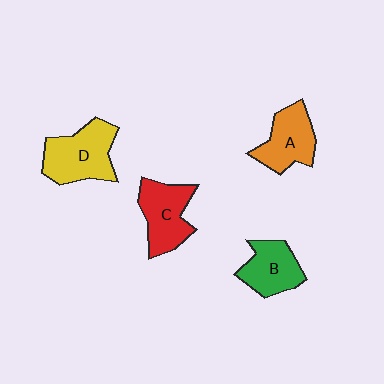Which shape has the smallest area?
Shape B (green).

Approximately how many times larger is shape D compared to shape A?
Approximately 1.3 times.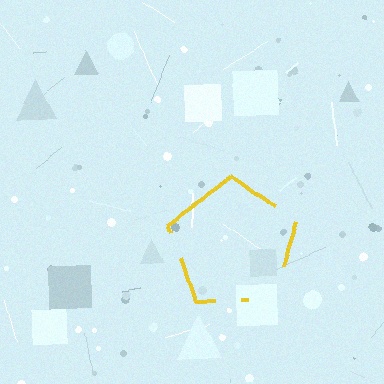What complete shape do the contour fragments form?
The contour fragments form a pentagon.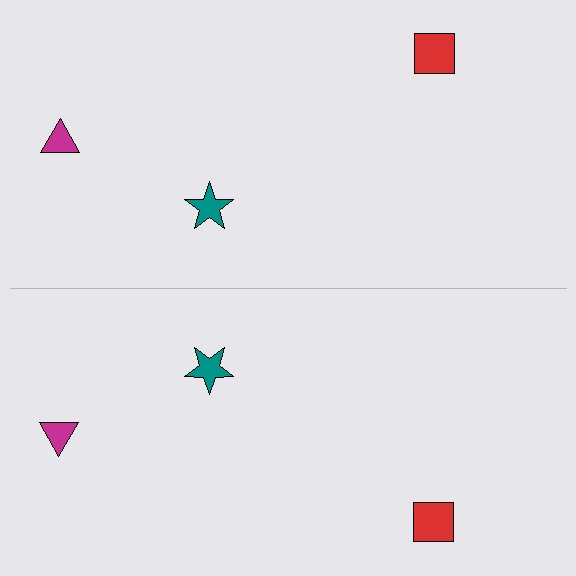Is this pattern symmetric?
Yes, this pattern has bilateral (reflection) symmetry.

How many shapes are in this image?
There are 6 shapes in this image.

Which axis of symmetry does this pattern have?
The pattern has a horizontal axis of symmetry running through the center of the image.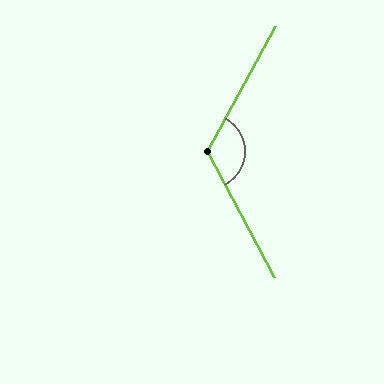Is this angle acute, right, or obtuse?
It is obtuse.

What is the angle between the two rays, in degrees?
Approximately 123 degrees.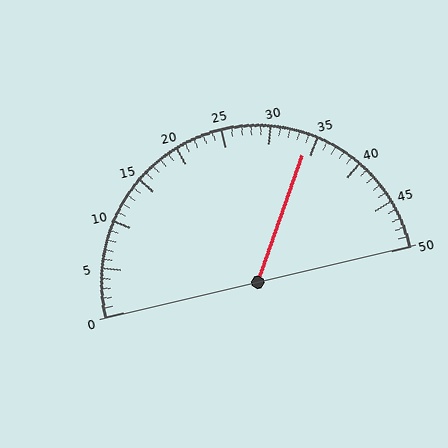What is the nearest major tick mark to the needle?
The nearest major tick mark is 35.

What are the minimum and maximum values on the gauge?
The gauge ranges from 0 to 50.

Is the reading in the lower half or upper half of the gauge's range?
The reading is in the upper half of the range (0 to 50).